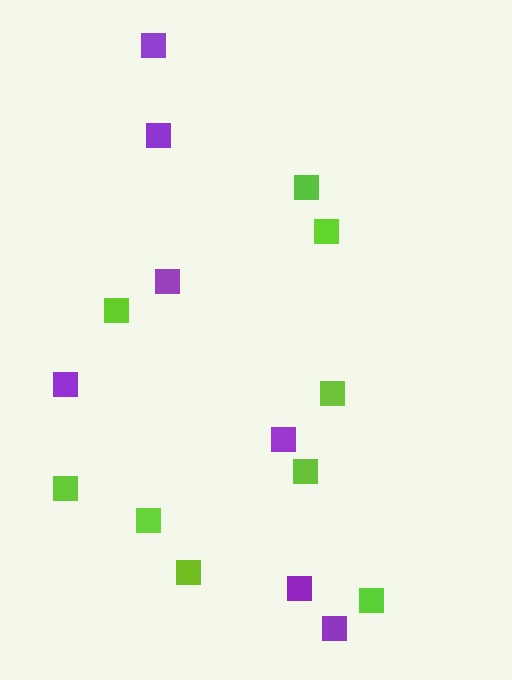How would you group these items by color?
There are 2 groups: one group of purple squares (7) and one group of lime squares (9).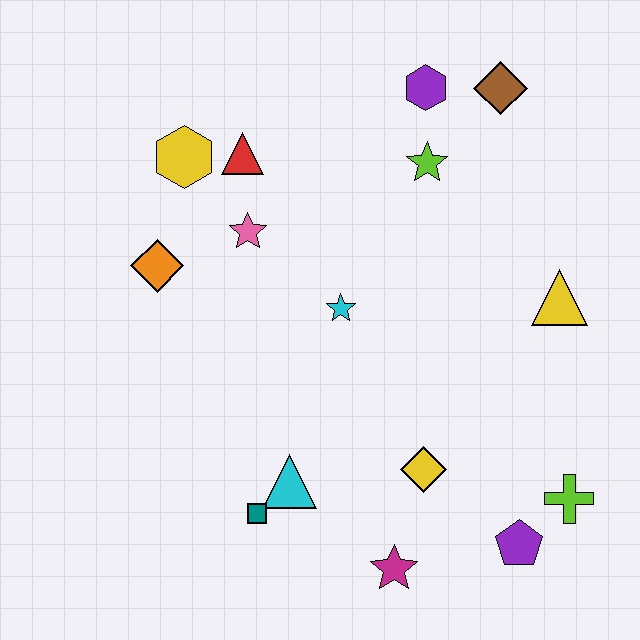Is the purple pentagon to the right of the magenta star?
Yes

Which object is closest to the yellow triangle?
The lime star is closest to the yellow triangle.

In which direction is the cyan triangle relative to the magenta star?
The cyan triangle is to the left of the magenta star.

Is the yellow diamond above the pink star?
No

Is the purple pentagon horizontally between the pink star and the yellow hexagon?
No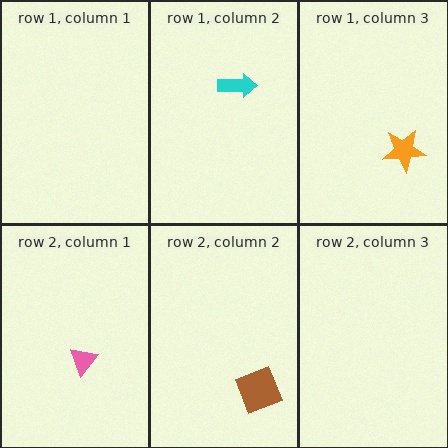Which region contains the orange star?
The row 1, column 3 region.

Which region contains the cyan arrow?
The row 1, column 2 region.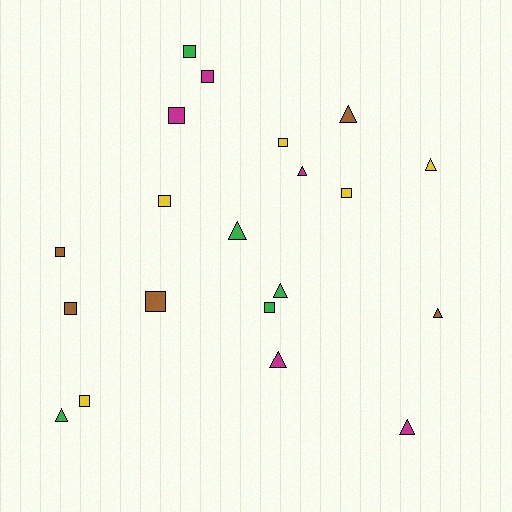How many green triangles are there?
There are 3 green triangles.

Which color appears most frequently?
Green, with 5 objects.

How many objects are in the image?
There are 20 objects.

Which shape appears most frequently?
Square, with 11 objects.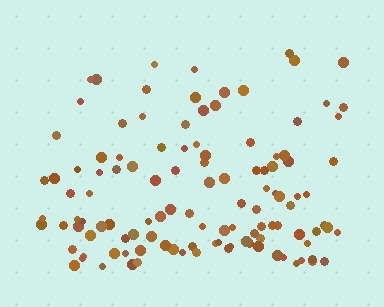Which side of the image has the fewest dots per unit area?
The top.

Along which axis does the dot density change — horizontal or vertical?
Vertical.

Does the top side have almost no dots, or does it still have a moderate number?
Still a moderate number, just noticeably fewer than the bottom.